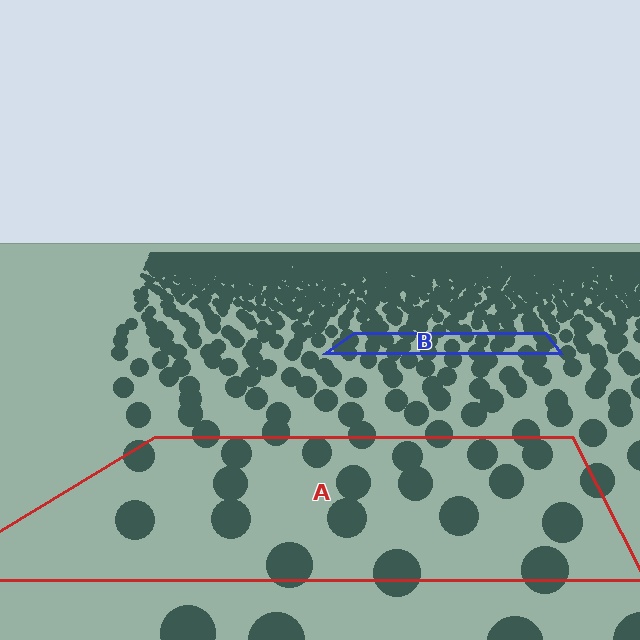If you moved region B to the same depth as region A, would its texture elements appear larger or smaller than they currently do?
They would appear larger. At a closer depth, the same texture elements are projected at a bigger on-screen size.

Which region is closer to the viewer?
Region A is closer. The texture elements there are larger and more spread out.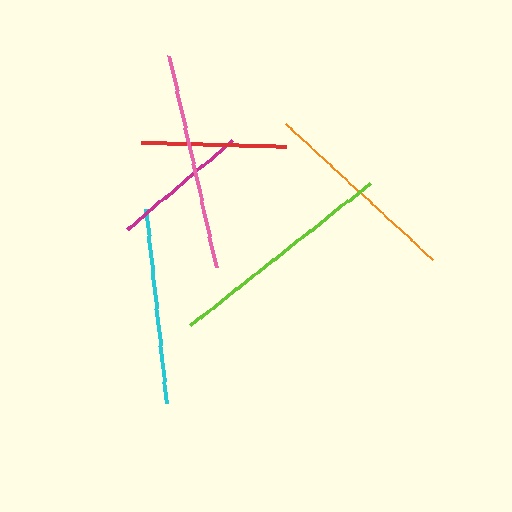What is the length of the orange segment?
The orange segment is approximately 201 pixels long.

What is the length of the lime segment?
The lime segment is approximately 229 pixels long.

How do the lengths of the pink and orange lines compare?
The pink and orange lines are approximately the same length.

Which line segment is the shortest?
The magenta line is the shortest at approximately 138 pixels.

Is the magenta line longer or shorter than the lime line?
The lime line is longer than the magenta line.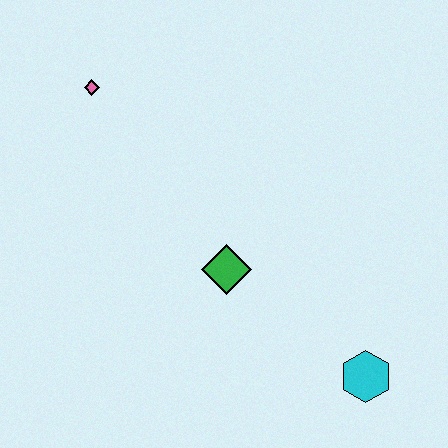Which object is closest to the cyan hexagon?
The green diamond is closest to the cyan hexagon.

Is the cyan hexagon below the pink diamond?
Yes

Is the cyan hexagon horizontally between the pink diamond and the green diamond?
No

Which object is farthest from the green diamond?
The pink diamond is farthest from the green diamond.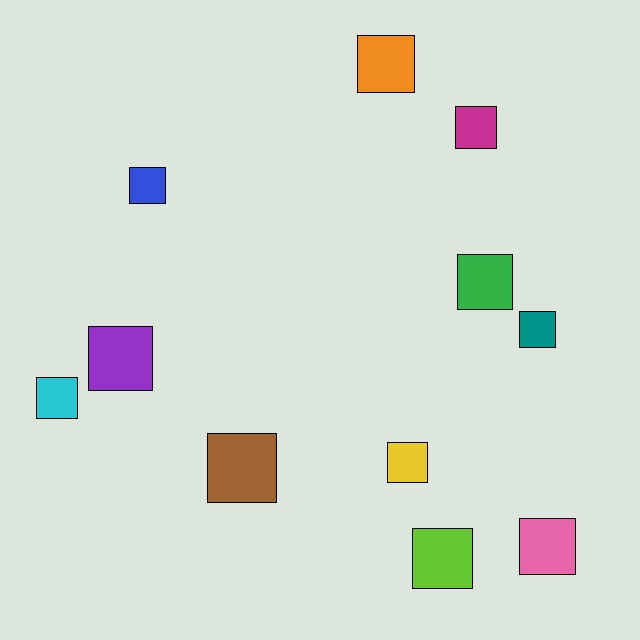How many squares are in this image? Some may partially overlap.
There are 11 squares.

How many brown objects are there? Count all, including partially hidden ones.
There is 1 brown object.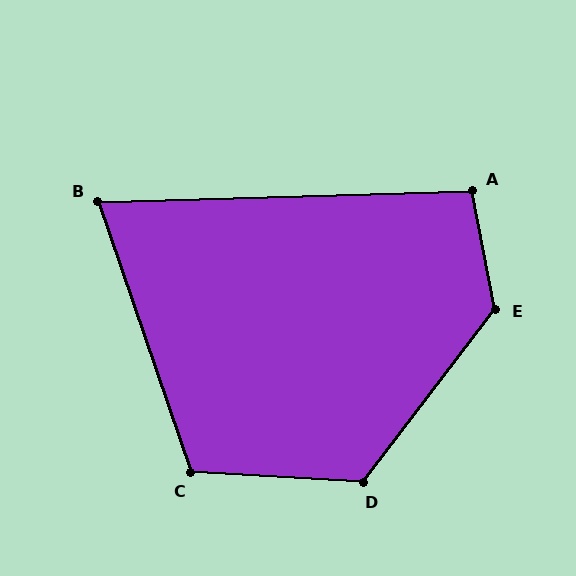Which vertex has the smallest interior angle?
B, at approximately 73 degrees.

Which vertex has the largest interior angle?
E, at approximately 132 degrees.